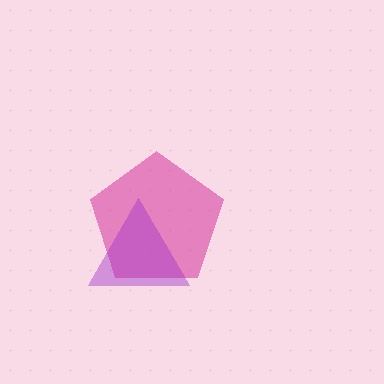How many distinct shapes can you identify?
There are 2 distinct shapes: a magenta pentagon, a purple triangle.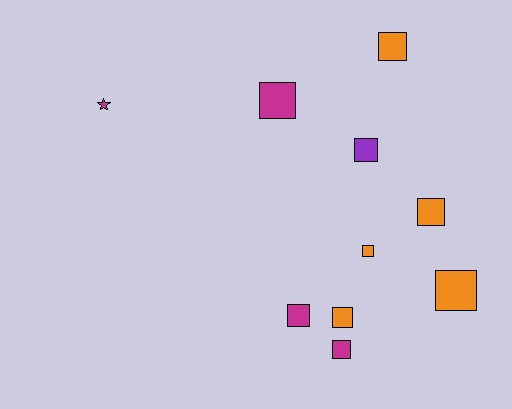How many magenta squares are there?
There are 3 magenta squares.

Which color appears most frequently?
Orange, with 5 objects.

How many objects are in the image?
There are 10 objects.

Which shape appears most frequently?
Square, with 9 objects.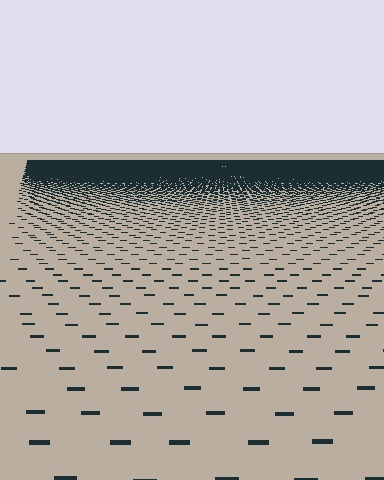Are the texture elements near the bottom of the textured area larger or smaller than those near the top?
Larger. Near the bottom, elements are closer to the viewer and appear at a bigger on-screen size.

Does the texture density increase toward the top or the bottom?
Density increases toward the top.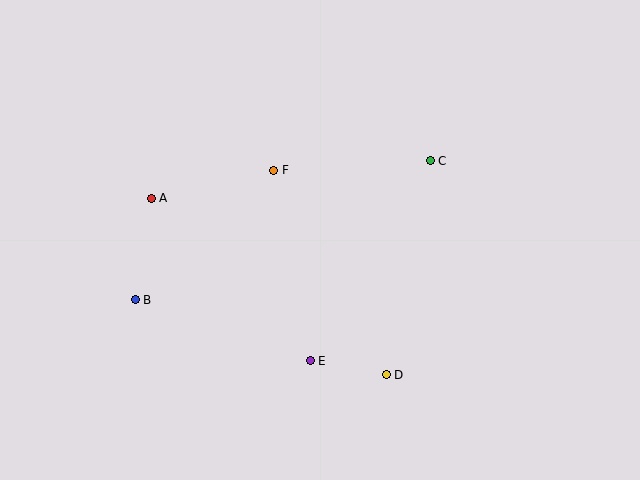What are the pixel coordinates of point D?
Point D is at (386, 375).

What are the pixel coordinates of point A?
Point A is at (151, 198).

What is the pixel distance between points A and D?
The distance between A and D is 294 pixels.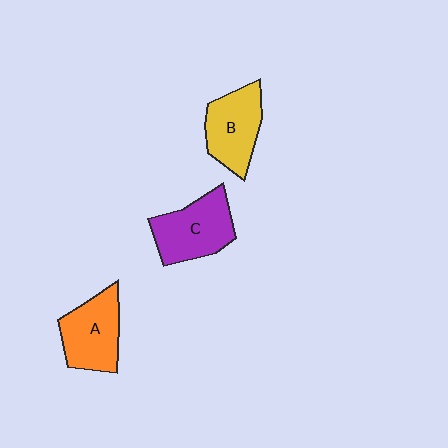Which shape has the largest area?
Shape C (purple).